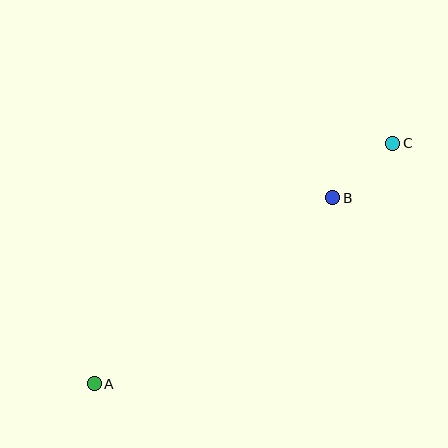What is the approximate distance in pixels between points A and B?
The distance between A and B is approximately 303 pixels.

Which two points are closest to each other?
Points B and C are closest to each other.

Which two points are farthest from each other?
Points A and C are farthest from each other.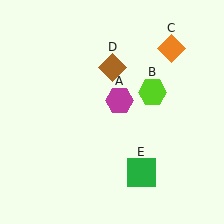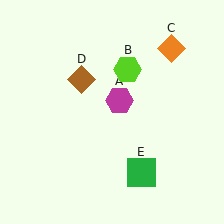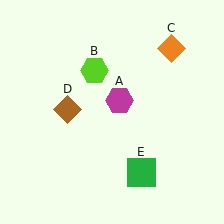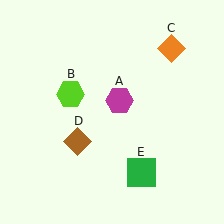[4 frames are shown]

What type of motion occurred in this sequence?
The lime hexagon (object B), brown diamond (object D) rotated counterclockwise around the center of the scene.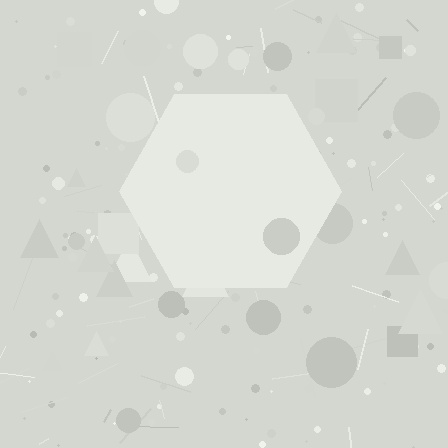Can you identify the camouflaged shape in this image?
The camouflaged shape is a hexagon.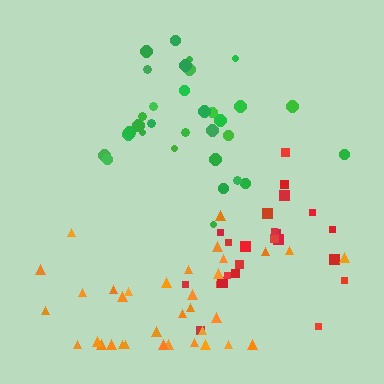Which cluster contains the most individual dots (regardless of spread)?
Orange (35).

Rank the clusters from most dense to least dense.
red, green, orange.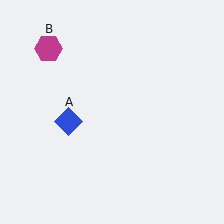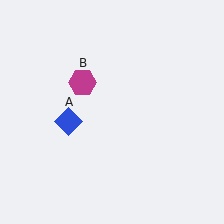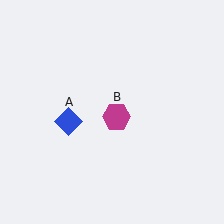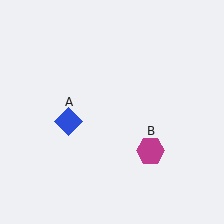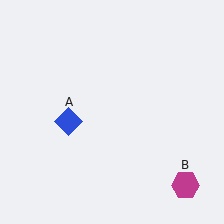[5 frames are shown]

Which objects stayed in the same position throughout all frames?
Blue diamond (object A) remained stationary.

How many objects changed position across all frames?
1 object changed position: magenta hexagon (object B).